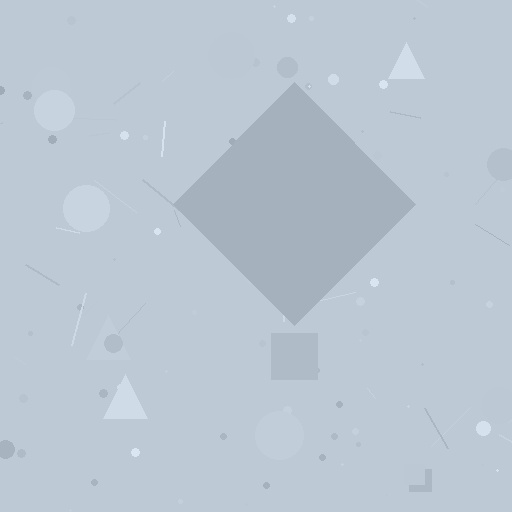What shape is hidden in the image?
A diamond is hidden in the image.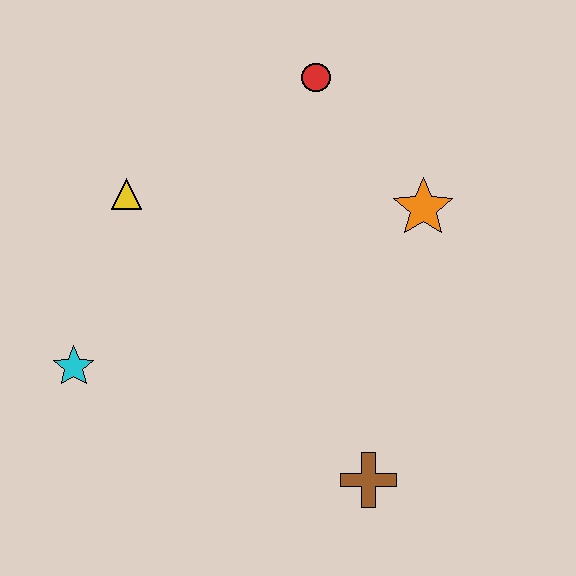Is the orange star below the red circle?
Yes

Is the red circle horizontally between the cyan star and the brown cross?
Yes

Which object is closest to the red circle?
The orange star is closest to the red circle.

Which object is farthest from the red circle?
The brown cross is farthest from the red circle.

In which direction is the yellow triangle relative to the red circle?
The yellow triangle is to the left of the red circle.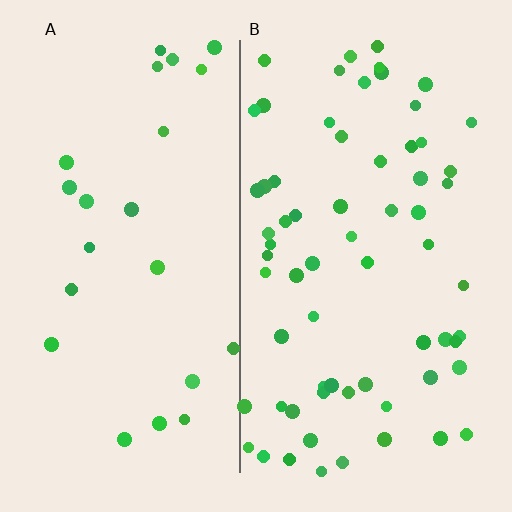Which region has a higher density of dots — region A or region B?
B (the right).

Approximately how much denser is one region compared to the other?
Approximately 2.9× — region B over region A.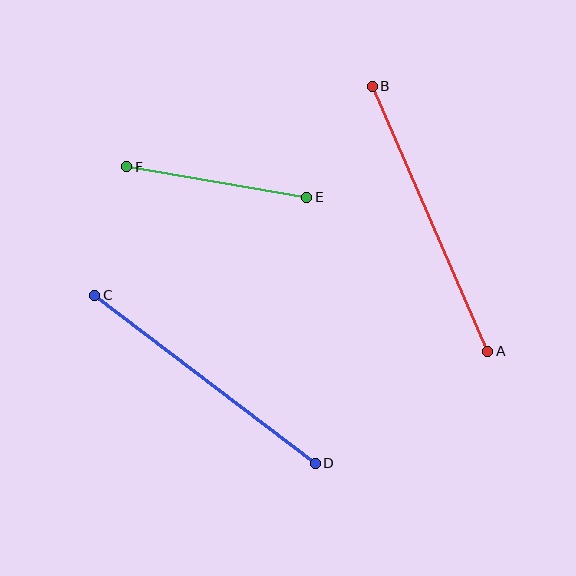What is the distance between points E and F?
The distance is approximately 182 pixels.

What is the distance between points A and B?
The distance is approximately 289 pixels.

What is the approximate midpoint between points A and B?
The midpoint is at approximately (430, 219) pixels.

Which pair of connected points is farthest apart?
Points A and B are farthest apart.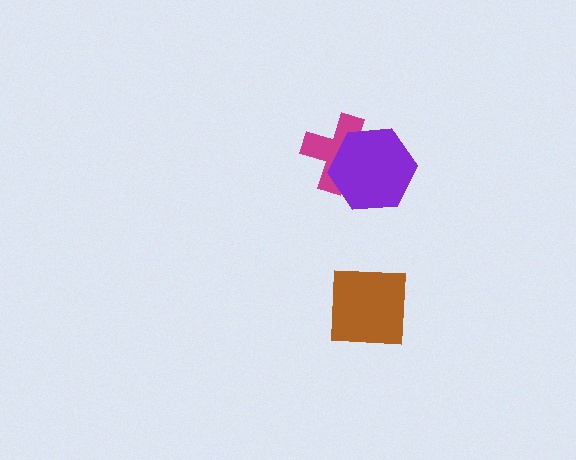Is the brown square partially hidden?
No, no other shape covers it.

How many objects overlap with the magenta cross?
1 object overlaps with the magenta cross.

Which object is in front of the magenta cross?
The purple hexagon is in front of the magenta cross.